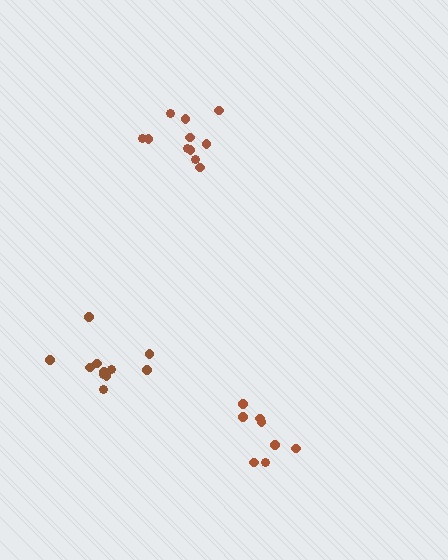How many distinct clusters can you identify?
There are 3 distinct clusters.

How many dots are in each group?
Group 1: 11 dots, Group 2: 11 dots, Group 3: 8 dots (30 total).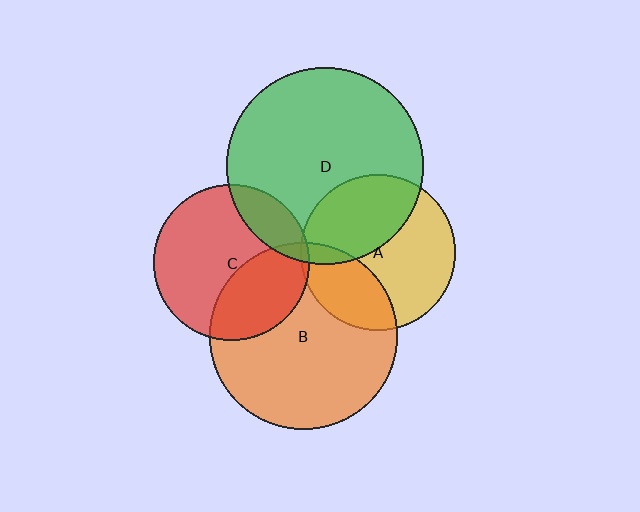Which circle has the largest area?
Circle D (green).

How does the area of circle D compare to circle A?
Approximately 1.6 times.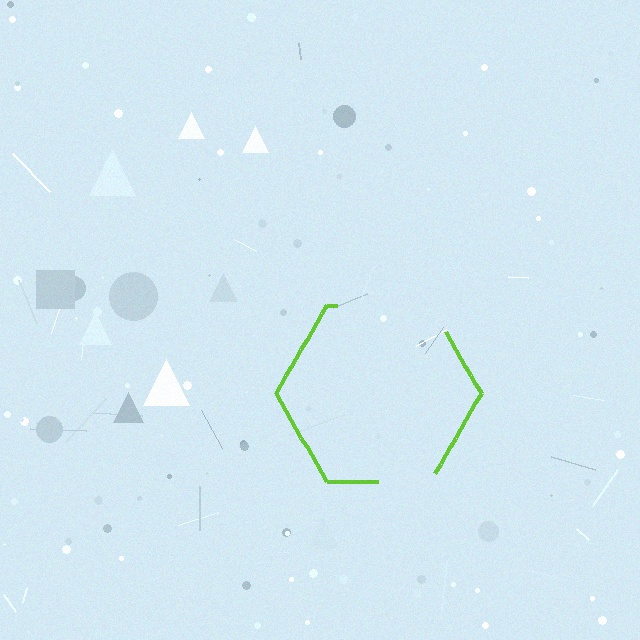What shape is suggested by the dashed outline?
The dashed outline suggests a hexagon.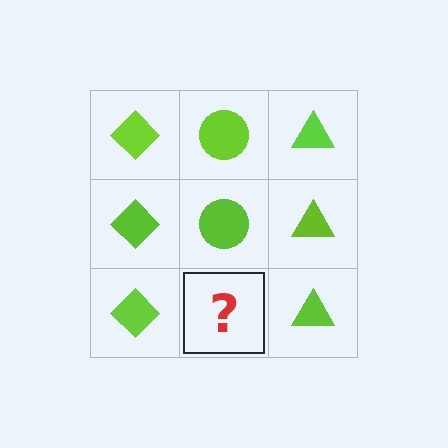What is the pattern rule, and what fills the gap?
The rule is that each column has a consistent shape. The gap should be filled with a lime circle.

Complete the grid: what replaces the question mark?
The question mark should be replaced with a lime circle.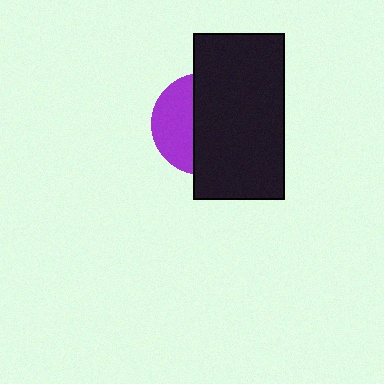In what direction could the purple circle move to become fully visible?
The purple circle could move left. That would shift it out from behind the black rectangle entirely.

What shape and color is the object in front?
The object in front is a black rectangle.